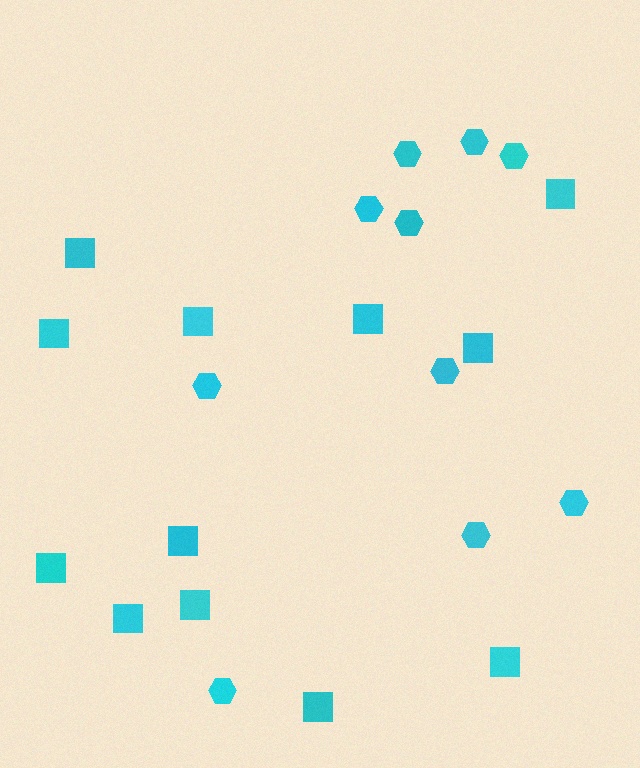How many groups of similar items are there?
There are 2 groups: one group of squares (12) and one group of hexagons (10).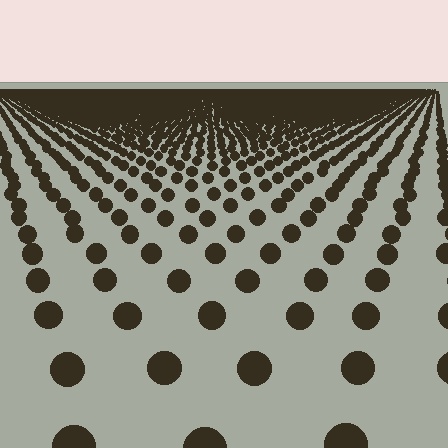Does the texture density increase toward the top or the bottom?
Density increases toward the top.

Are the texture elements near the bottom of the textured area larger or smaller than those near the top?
Larger. Near the bottom, elements are closer to the viewer and appear at a bigger on-screen size.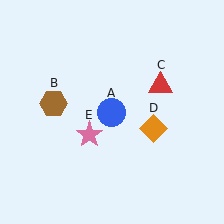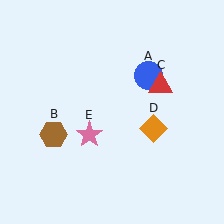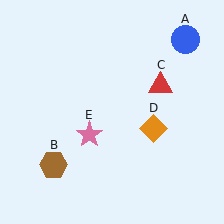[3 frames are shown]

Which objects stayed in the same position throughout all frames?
Red triangle (object C) and orange diamond (object D) and pink star (object E) remained stationary.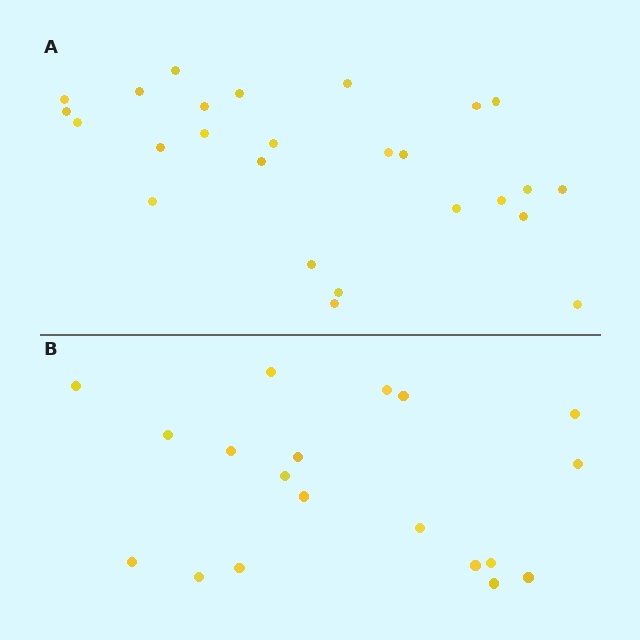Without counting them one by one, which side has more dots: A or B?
Region A (the top region) has more dots.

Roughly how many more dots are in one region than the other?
Region A has roughly 8 or so more dots than region B.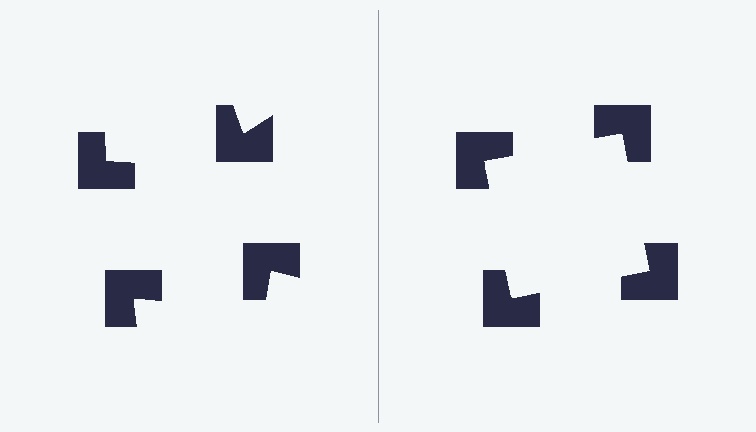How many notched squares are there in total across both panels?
8 — 4 on each side.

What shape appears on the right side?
An illusory square.